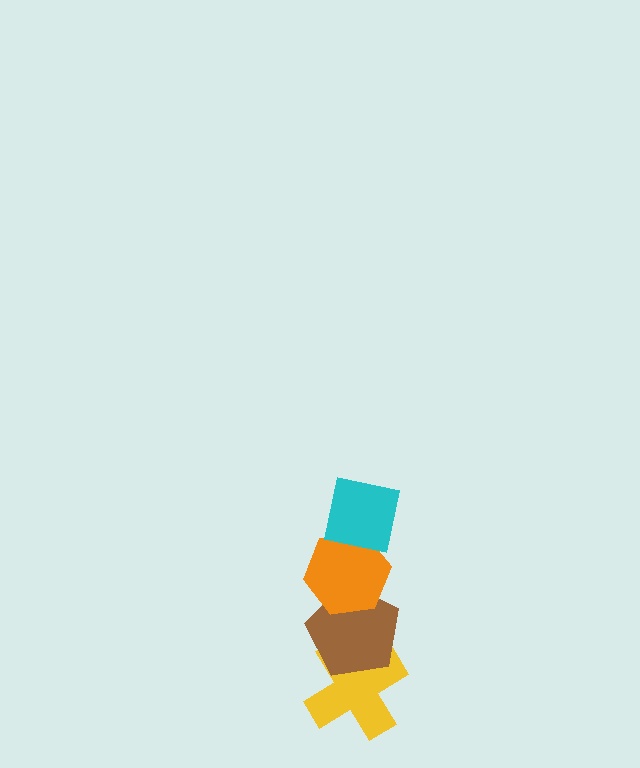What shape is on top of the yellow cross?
The brown pentagon is on top of the yellow cross.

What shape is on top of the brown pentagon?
The orange hexagon is on top of the brown pentagon.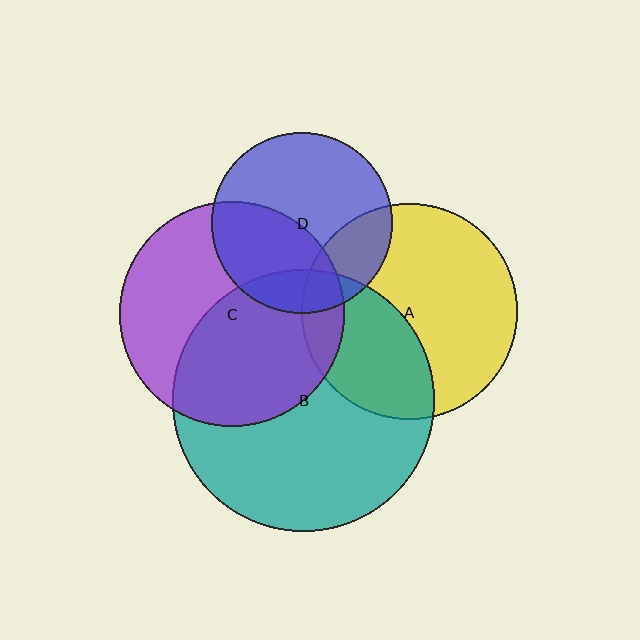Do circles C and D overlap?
Yes.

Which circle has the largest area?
Circle B (teal).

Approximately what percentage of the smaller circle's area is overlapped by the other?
Approximately 40%.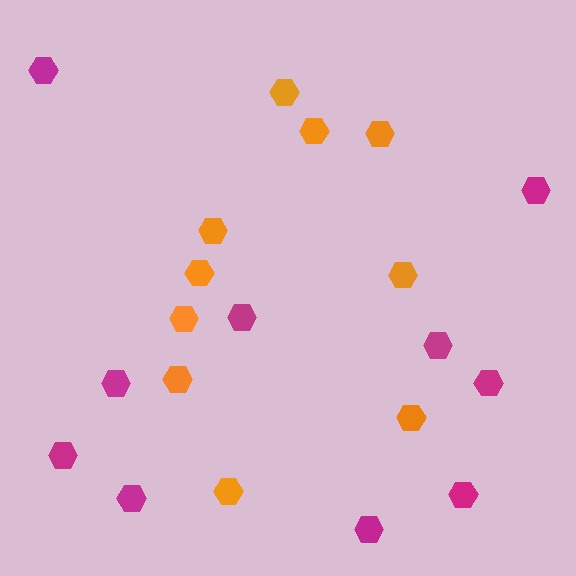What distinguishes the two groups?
There are 2 groups: one group of magenta hexagons (10) and one group of orange hexagons (10).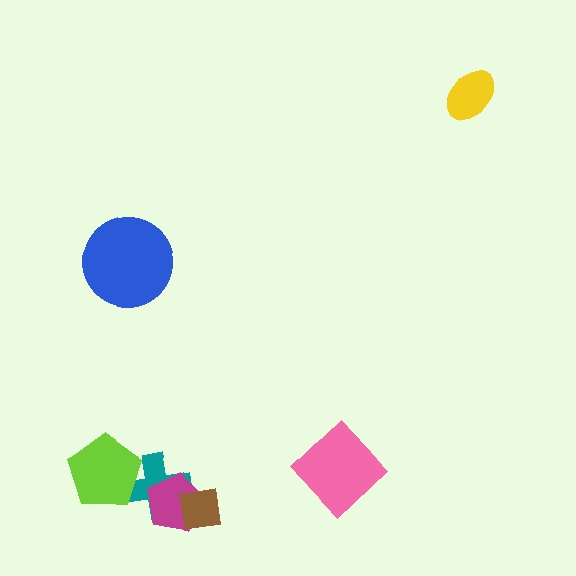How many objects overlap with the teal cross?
3 objects overlap with the teal cross.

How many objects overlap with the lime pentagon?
1 object overlaps with the lime pentagon.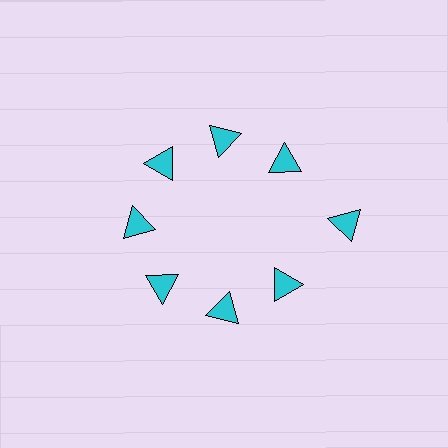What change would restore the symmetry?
The symmetry would be restored by moving it inward, back onto the ring so that all 8 triangles sit at equal angles and equal distance from the center.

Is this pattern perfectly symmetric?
No. The 8 cyan triangles are arranged in a ring, but one element near the 3 o'clock position is pushed outward from the center, breaking the 8-fold rotational symmetry.